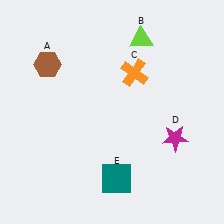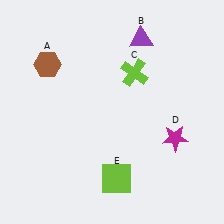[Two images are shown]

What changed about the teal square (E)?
In Image 1, E is teal. In Image 2, it changed to lime.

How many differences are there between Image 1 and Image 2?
There are 3 differences between the two images.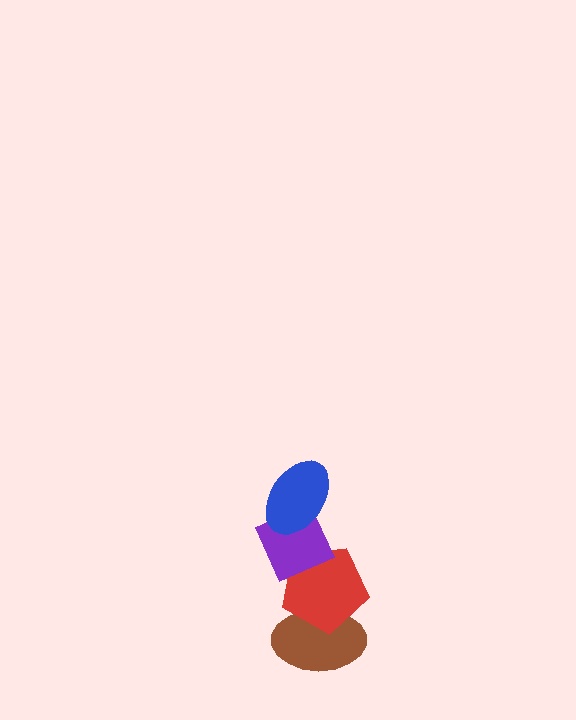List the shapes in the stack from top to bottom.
From top to bottom: the blue ellipse, the purple diamond, the red pentagon, the brown ellipse.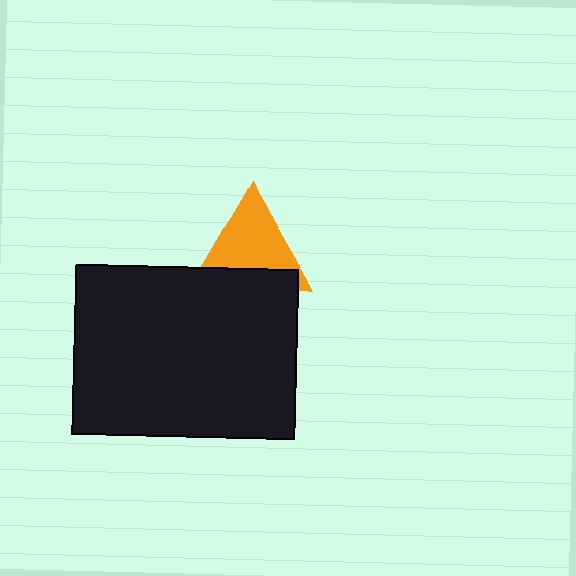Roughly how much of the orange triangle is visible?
Most of it is visible (roughly 66%).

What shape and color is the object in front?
The object in front is a black rectangle.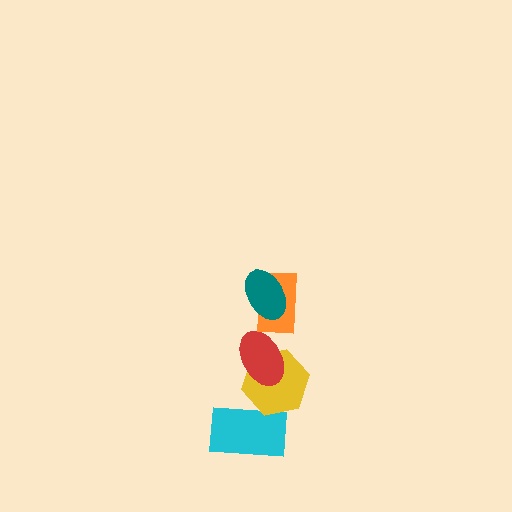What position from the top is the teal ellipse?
The teal ellipse is 1st from the top.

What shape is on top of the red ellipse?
The orange rectangle is on top of the red ellipse.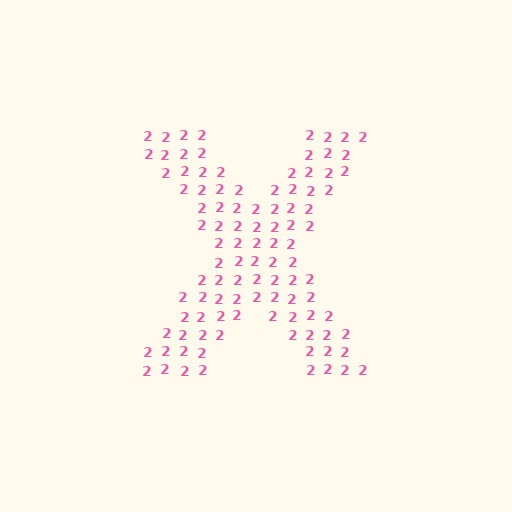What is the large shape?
The large shape is the letter X.